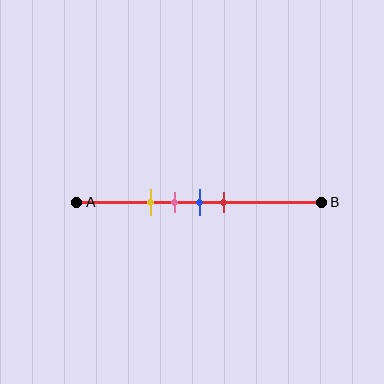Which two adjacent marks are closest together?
The pink and blue marks are the closest adjacent pair.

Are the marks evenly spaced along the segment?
Yes, the marks are approximately evenly spaced.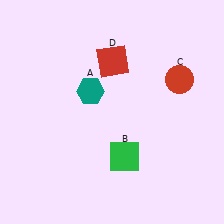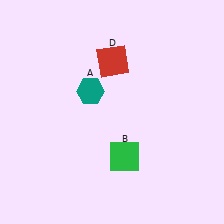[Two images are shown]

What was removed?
The red circle (C) was removed in Image 2.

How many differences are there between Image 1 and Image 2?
There is 1 difference between the two images.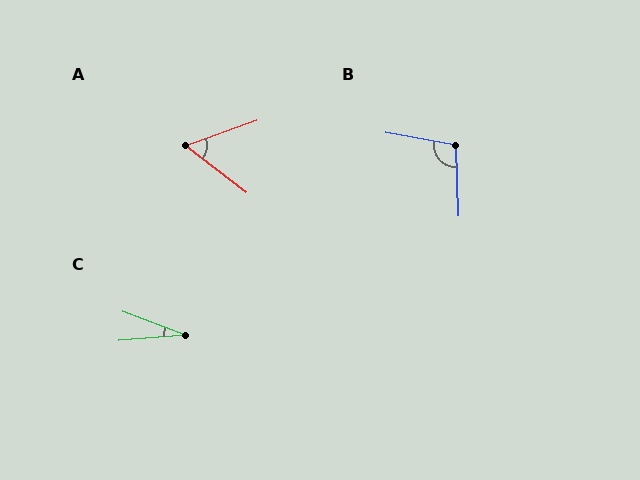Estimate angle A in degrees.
Approximately 57 degrees.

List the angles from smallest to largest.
C (25°), A (57°), B (103°).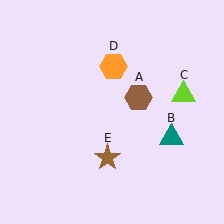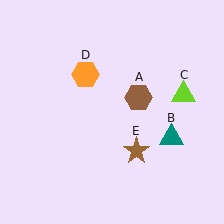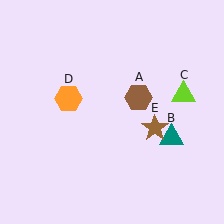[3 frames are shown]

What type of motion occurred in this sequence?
The orange hexagon (object D), brown star (object E) rotated counterclockwise around the center of the scene.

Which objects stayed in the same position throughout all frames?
Brown hexagon (object A) and teal triangle (object B) and lime triangle (object C) remained stationary.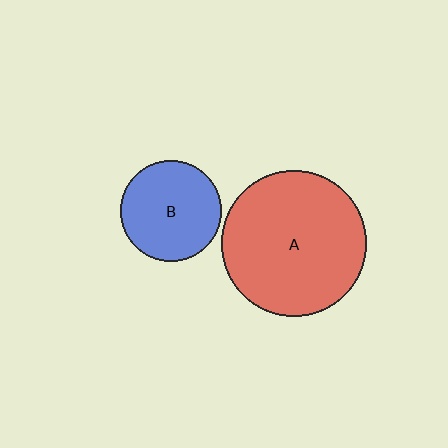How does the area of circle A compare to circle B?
Approximately 2.1 times.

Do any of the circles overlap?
No, none of the circles overlap.